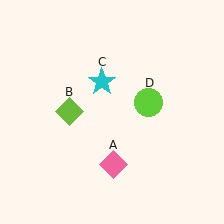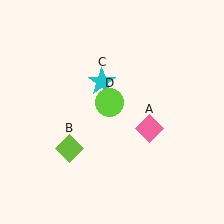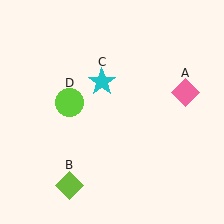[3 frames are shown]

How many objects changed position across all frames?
3 objects changed position: pink diamond (object A), lime diamond (object B), lime circle (object D).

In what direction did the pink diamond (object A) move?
The pink diamond (object A) moved up and to the right.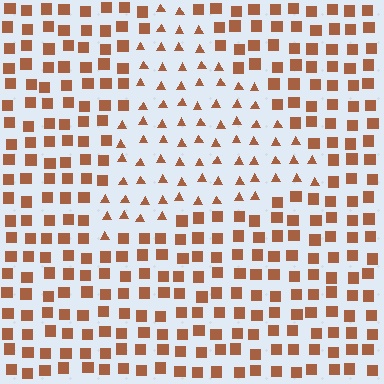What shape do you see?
I see a triangle.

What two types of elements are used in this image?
The image uses triangles inside the triangle region and squares outside it.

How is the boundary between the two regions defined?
The boundary is defined by a change in element shape: triangles inside vs. squares outside. All elements share the same color and spacing.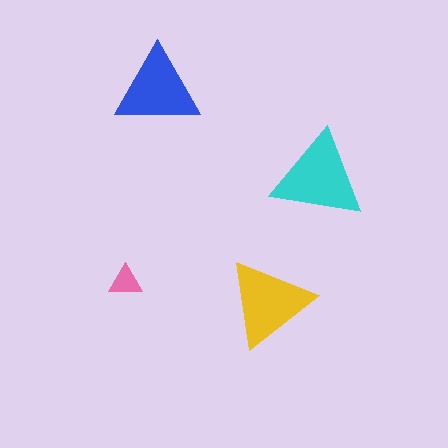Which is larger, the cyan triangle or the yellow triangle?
The cyan one.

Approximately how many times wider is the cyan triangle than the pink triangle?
About 3 times wider.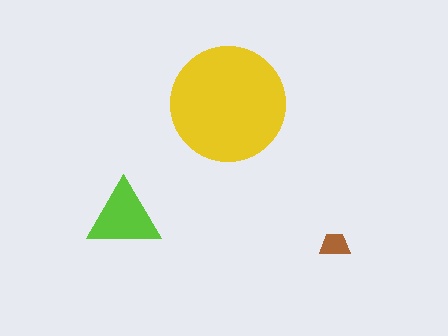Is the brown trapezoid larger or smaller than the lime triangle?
Smaller.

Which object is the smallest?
The brown trapezoid.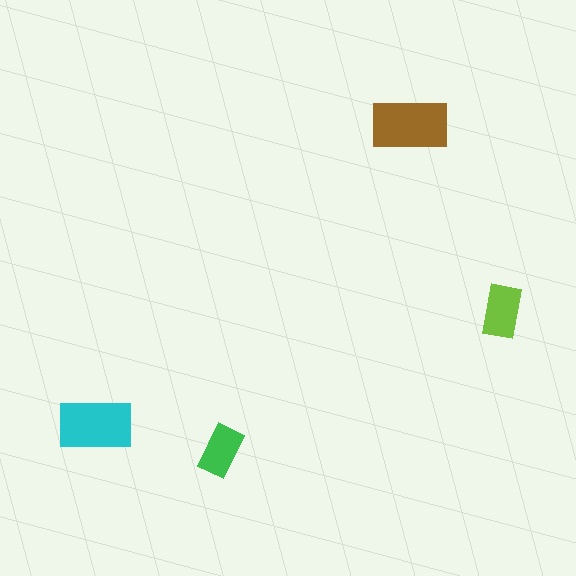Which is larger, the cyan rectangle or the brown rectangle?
The brown one.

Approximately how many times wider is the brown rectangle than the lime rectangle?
About 1.5 times wider.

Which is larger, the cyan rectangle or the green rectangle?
The cyan one.